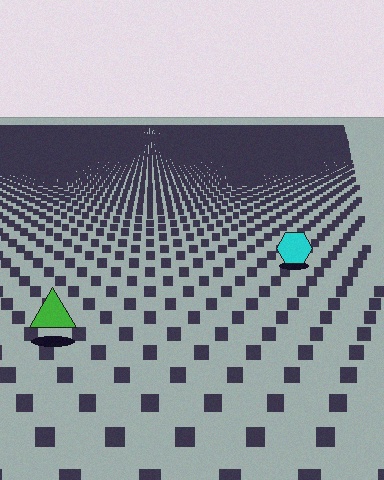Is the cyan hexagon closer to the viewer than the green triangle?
No. The green triangle is closer — you can tell from the texture gradient: the ground texture is coarser near it.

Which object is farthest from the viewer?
The cyan hexagon is farthest from the viewer. It appears smaller and the ground texture around it is denser.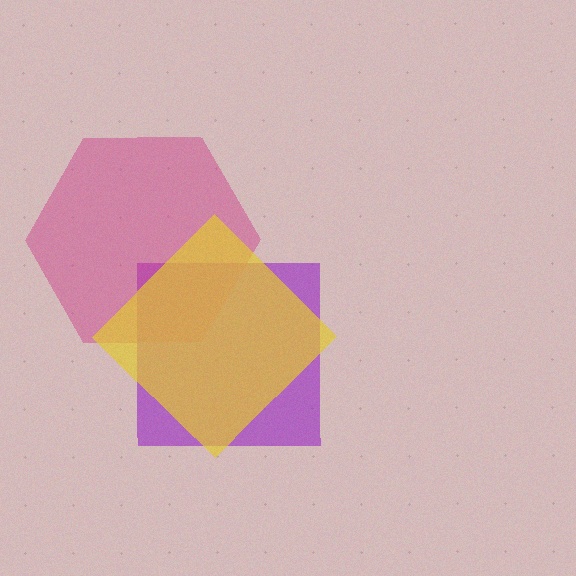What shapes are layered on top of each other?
The layered shapes are: a purple square, a magenta hexagon, a yellow diamond.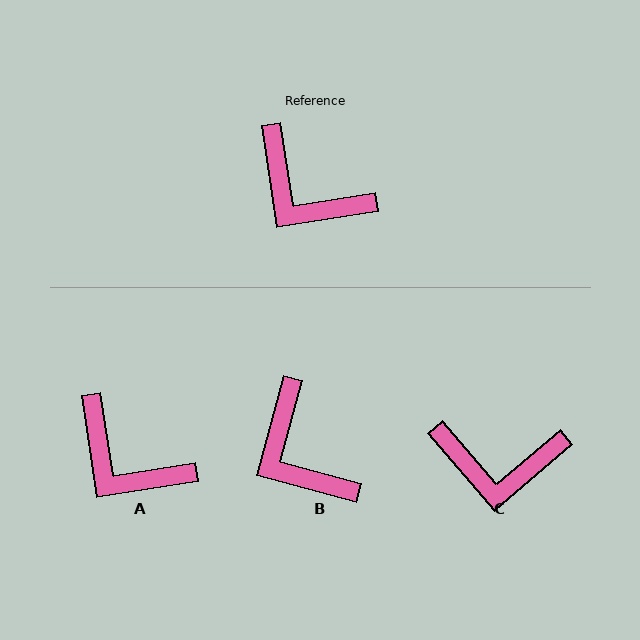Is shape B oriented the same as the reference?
No, it is off by about 24 degrees.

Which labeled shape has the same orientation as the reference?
A.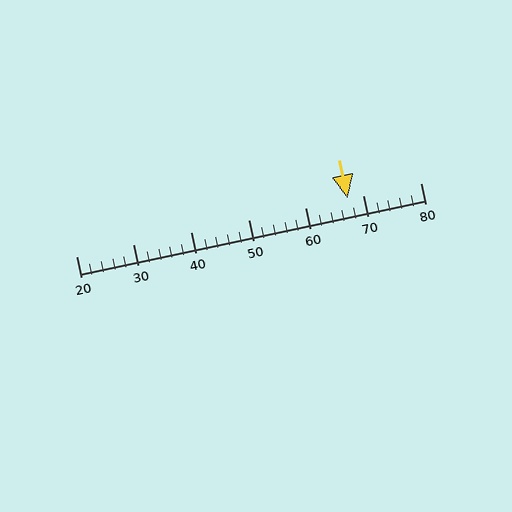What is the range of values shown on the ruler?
The ruler shows values from 20 to 80.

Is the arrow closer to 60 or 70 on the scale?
The arrow is closer to 70.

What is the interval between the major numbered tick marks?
The major tick marks are spaced 10 units apart.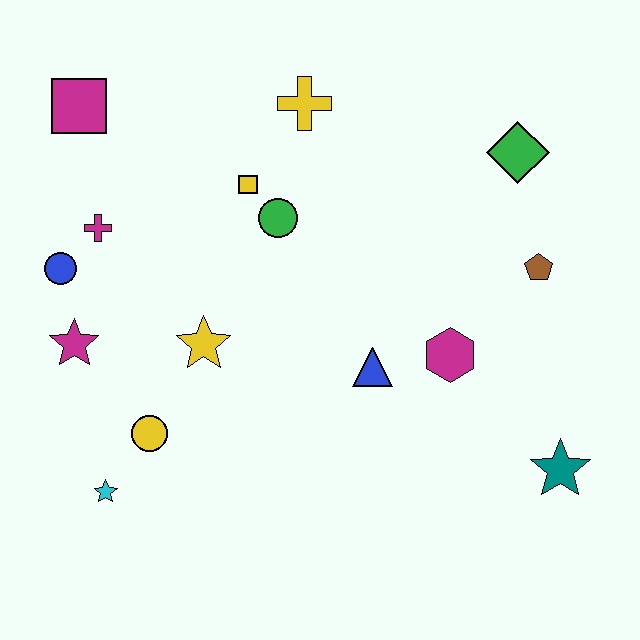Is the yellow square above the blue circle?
Yes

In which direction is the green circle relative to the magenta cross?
The green circle is to the right of the magenta cross.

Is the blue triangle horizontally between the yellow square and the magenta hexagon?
Yes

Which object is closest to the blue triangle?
The magenta hexagon is closest to the blue triangle.